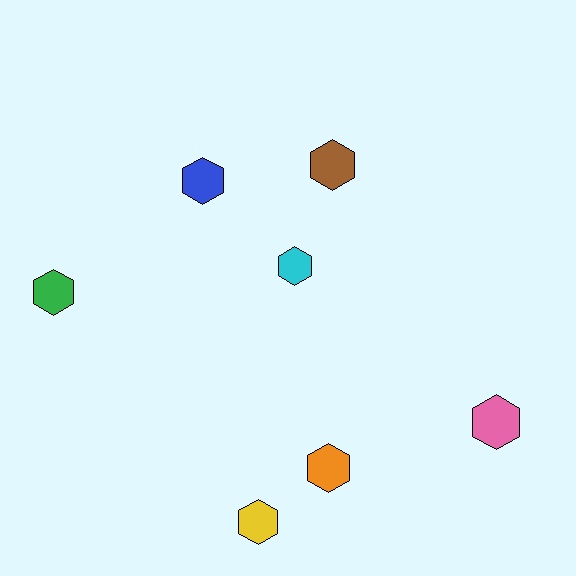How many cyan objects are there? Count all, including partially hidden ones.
There is 1 cyan object.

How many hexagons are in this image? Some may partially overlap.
There are 7 hexagons.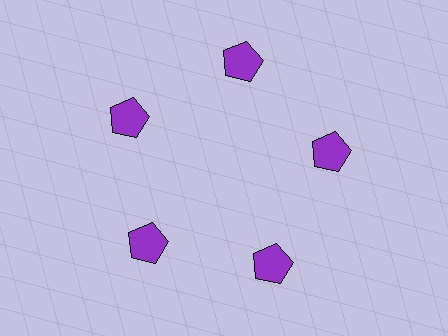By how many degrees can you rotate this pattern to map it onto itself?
The pattern maps onto itself every 72 degrees of rotation.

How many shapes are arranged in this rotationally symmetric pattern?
There are 5 shapes, arranged in 5 groups of 1.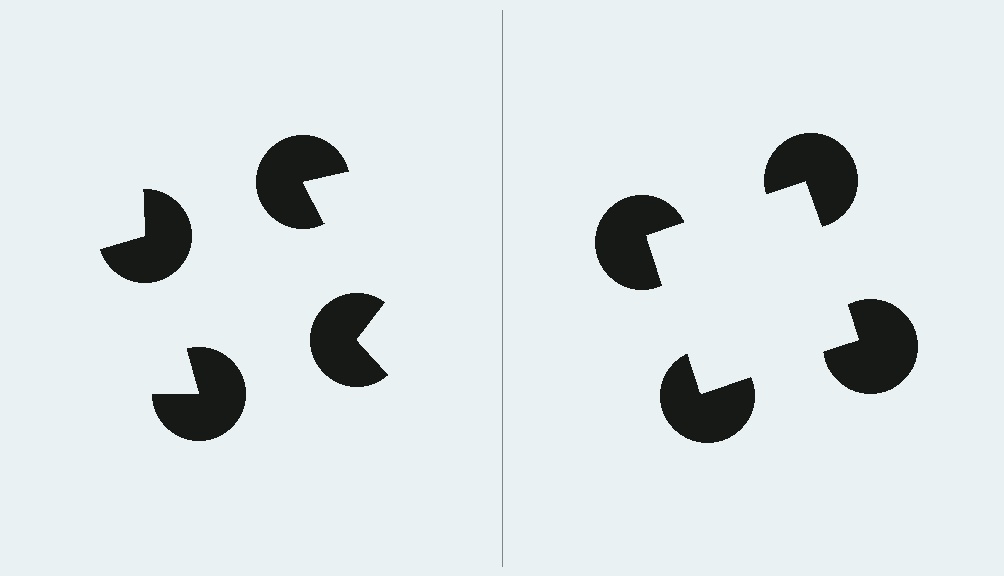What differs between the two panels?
The pac-man discs are positioned identically on both sides; only the wedge orientations differ. On the right they align to a square; on the left they are misaligned.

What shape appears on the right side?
An illusory square.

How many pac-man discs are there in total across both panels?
8 — 4 on each side.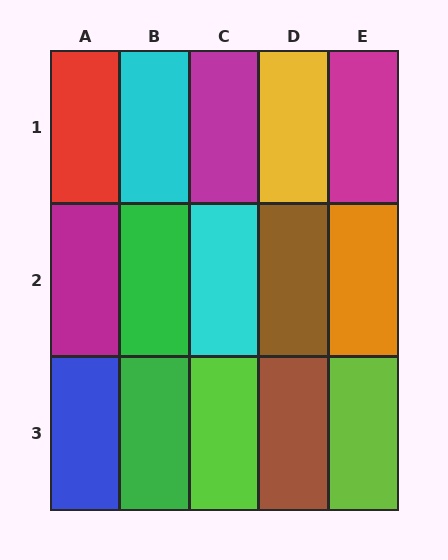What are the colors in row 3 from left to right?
Blue, green, lime, brown, lime.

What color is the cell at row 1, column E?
Magenta.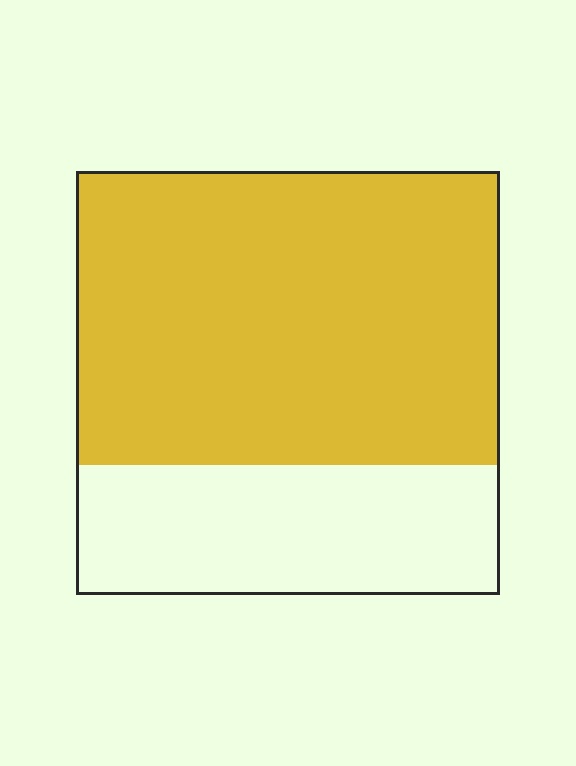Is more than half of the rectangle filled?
Yes.